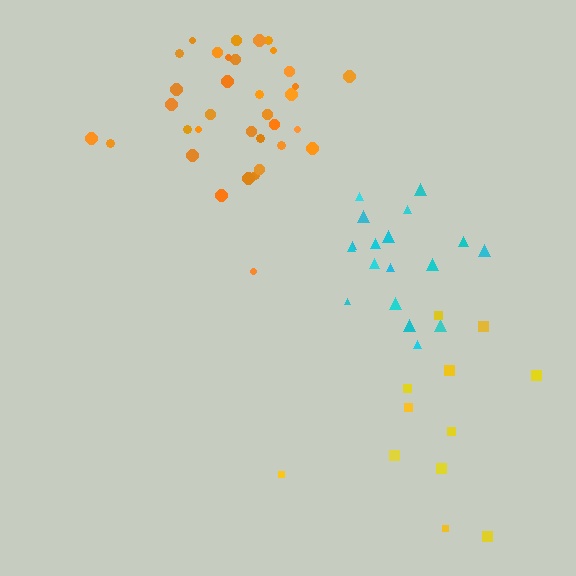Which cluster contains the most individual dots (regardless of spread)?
Orange (35).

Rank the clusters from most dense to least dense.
cyan, orange, yellow.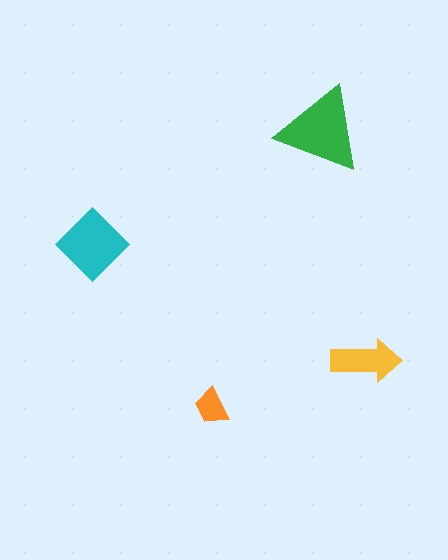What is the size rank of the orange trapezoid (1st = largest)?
4th.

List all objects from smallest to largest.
The orange trapezoid, the yellow arrow, the cyan diamond, the green triangle.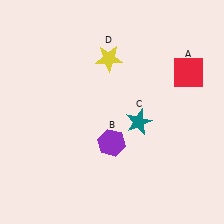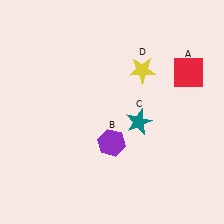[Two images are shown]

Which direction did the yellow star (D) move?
The yellow star (D) moved right.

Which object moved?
The yellow star (D) moved right.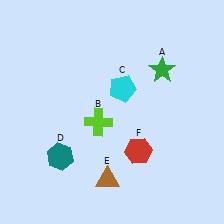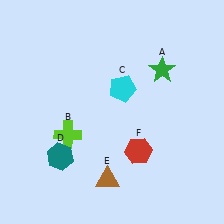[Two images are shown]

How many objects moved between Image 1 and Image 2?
1 object moved between the two images.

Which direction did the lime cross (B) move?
The lime cross (B) moved left.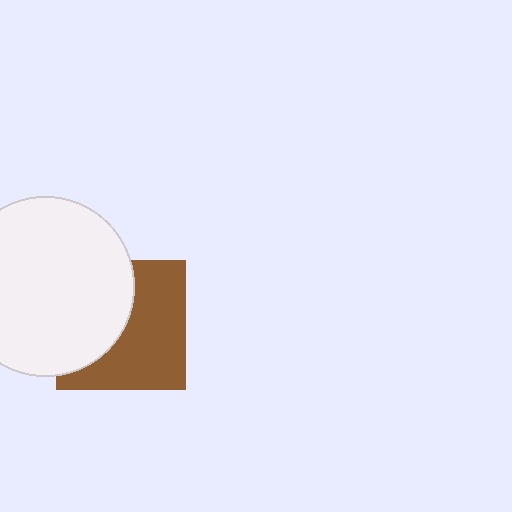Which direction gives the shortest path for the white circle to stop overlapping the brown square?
Moving left gives the shortest separation.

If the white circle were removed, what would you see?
You would see the complete brown square.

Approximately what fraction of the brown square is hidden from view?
Roughly 45% of the brown square is hidden behind the white circle.